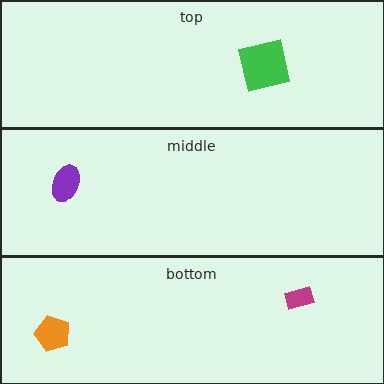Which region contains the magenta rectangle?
The bottom region.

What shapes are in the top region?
The green square.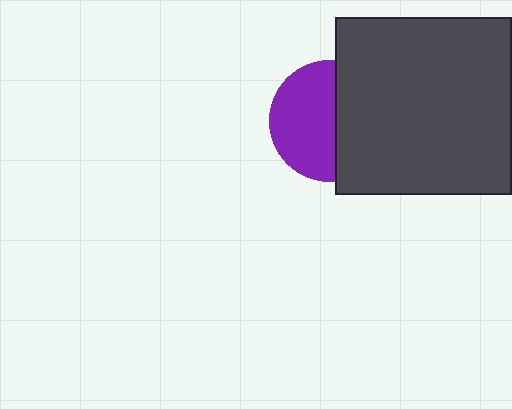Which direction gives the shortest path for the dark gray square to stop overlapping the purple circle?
Moving right gives the shortest separation.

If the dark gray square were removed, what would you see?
You would see the complete purple circle.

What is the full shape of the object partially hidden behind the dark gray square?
The partially hidden object is a purple circle.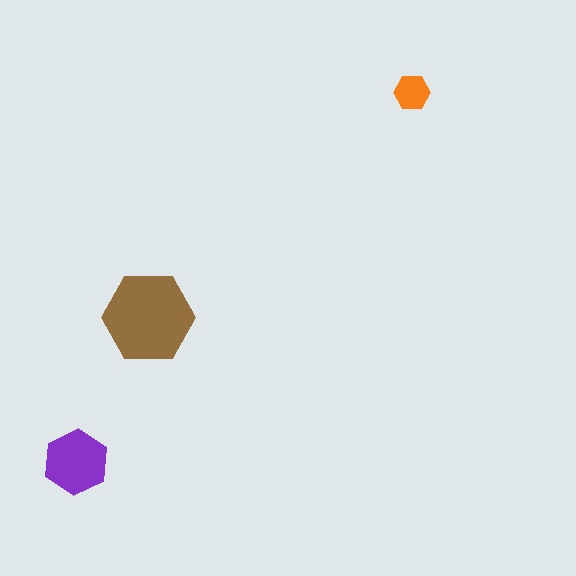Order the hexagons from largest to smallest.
the brown one, the purple one, the orange one.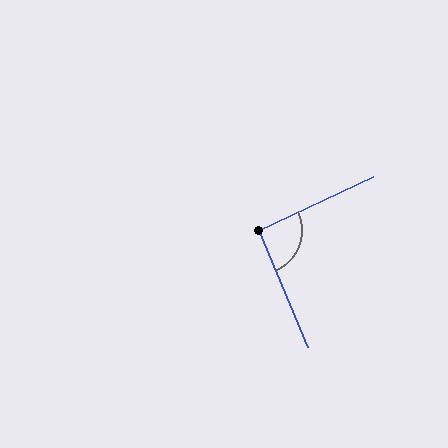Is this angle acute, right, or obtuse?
It is approximately a right angle.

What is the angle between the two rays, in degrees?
Approximately 93 degrees.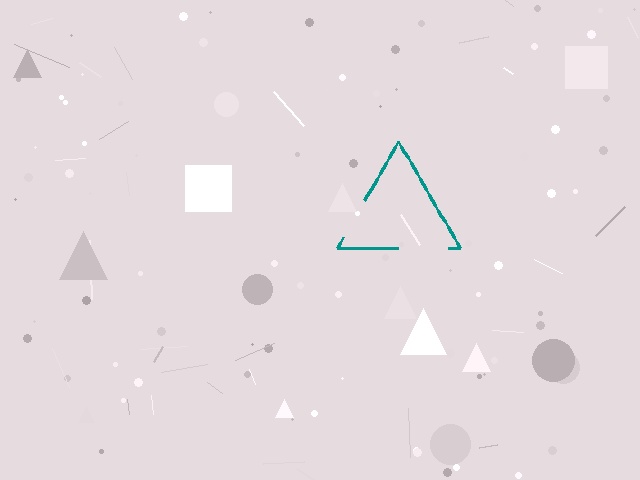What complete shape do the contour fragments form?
The contour fragments form a triangle.